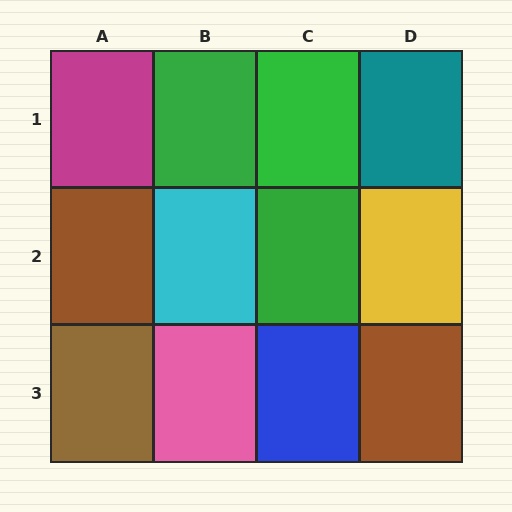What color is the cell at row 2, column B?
Cyan.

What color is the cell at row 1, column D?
Teal.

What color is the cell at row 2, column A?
Brown.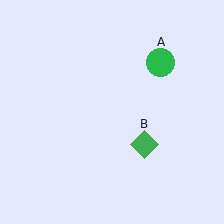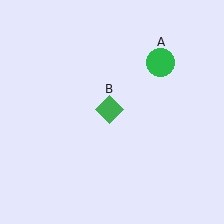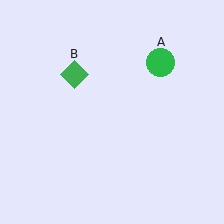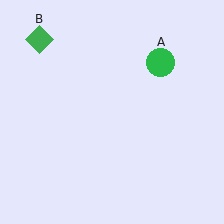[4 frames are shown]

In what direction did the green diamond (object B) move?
The green diamond (object B) moved up and to the left.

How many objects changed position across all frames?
1 object changed position: green diamond (object B).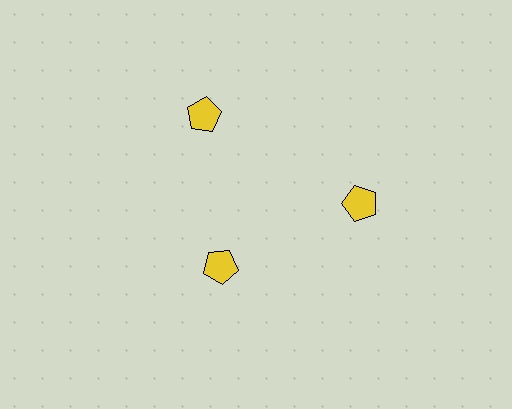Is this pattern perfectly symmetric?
No. The 3 yellow pentagons are arranged in a ring, but one element near the 7 o'clock position is pulled inward toward the center, breaking the 3-fold rotational symmetry.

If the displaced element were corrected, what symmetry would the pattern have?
It would have 3-fold rotational symmetry — the pattern would map onto itself every 120 degrees.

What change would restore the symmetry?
The symmetry would be restored by moving it outward, back onto the ring so that all 3 pentagons sit at equal angles and equal distance from the center.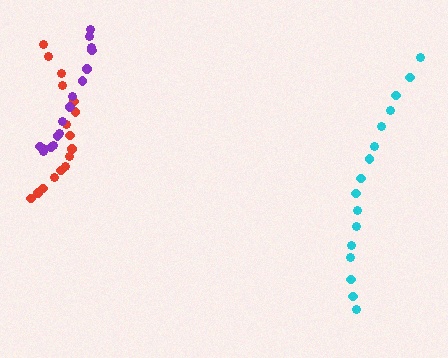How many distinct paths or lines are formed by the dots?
There are 3 distinct paths.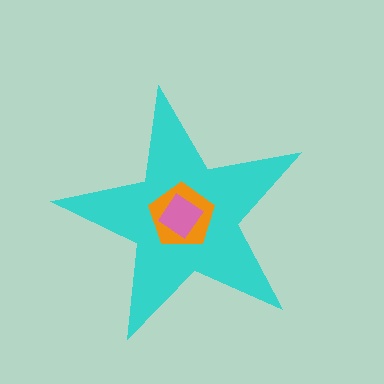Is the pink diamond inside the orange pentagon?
Yes.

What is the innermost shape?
The pink diamond.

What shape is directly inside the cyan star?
The orange pentagon.